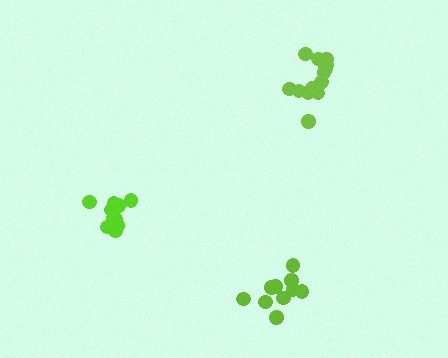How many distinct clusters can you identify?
There are 3 distinct clusters.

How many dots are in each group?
Group 1: 14 dots, Group 2: 10 dots, Group 3: 11 dots (35 total).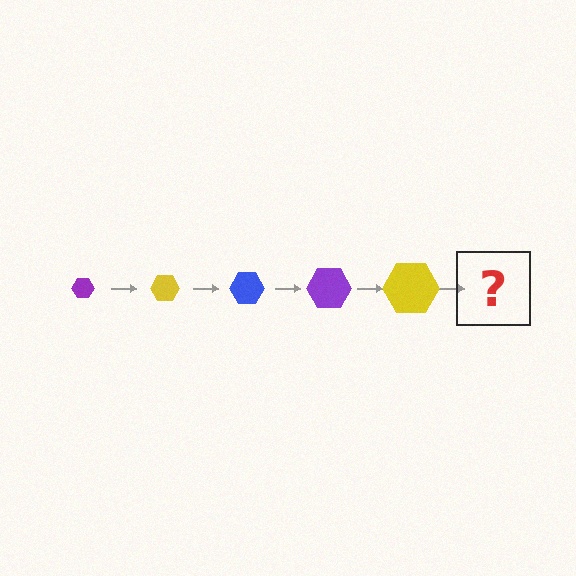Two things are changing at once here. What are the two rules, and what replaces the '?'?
The two rules are that the hexagon grows larger each step and the color cycles through purple, yellow, and blue. The '?' should be a blue hexagon, larger than the previous one.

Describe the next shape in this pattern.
It should be a blue hexagon, larger than the previous one.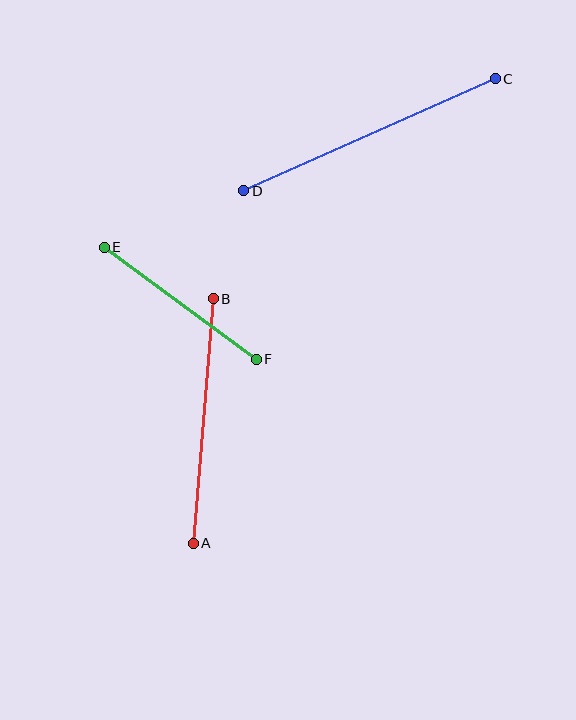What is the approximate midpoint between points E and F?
The midpoint is at approximately (180, 303) pixels.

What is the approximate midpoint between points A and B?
The midpoint is at approximately (203, 421) pixels.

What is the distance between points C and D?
The distance is approximately 275 pixels.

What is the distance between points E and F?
The distance is approximately 189 pixels.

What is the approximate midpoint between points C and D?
The midpoint is at approximately (370, 135) pixels.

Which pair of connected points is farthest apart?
Points C and D are farthest apart.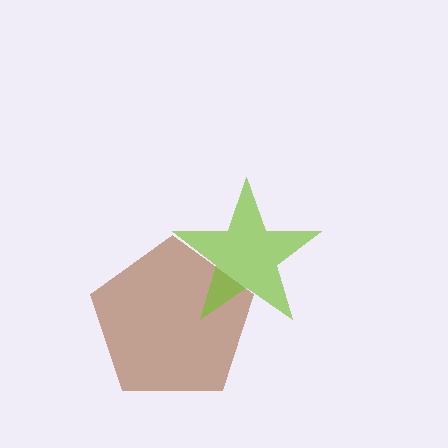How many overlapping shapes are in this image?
There are 2 overlapping shapes in the image.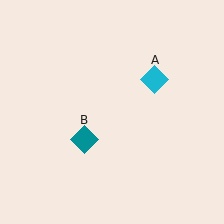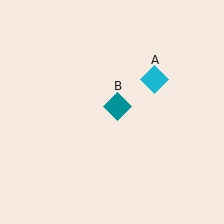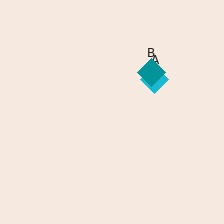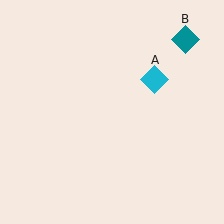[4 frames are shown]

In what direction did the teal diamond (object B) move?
The teal diamond (object B) moved up and to the right.